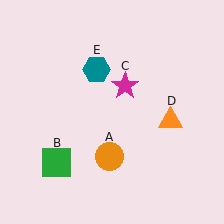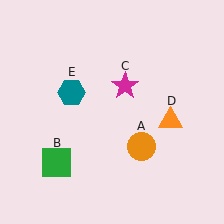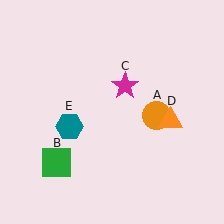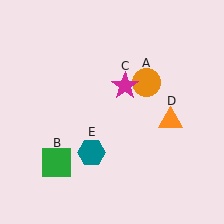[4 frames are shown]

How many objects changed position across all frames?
2 objects changed position: orange circle (object A), teal hexagon (object E).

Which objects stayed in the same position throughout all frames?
Green square (object B) and magenta star (object C) and orange triangle (object D) remained stationary.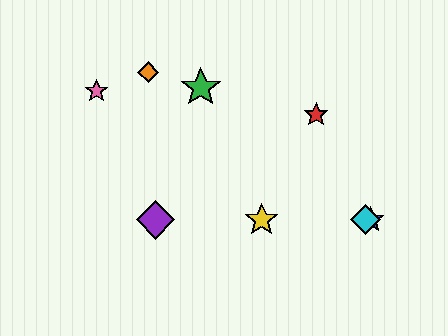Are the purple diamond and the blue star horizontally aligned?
Yes, both are at y≈220.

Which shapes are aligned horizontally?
The blue star, the yellow star, the purple diamond, the cyan diamond are aligned horizontally.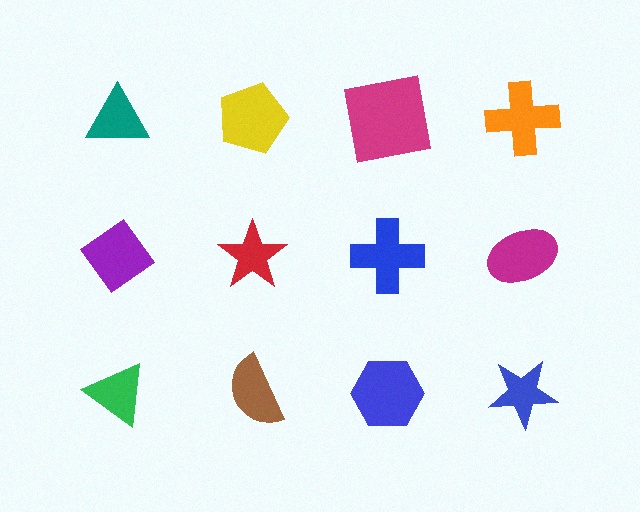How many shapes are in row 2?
4 shapes.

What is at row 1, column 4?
An orange cross.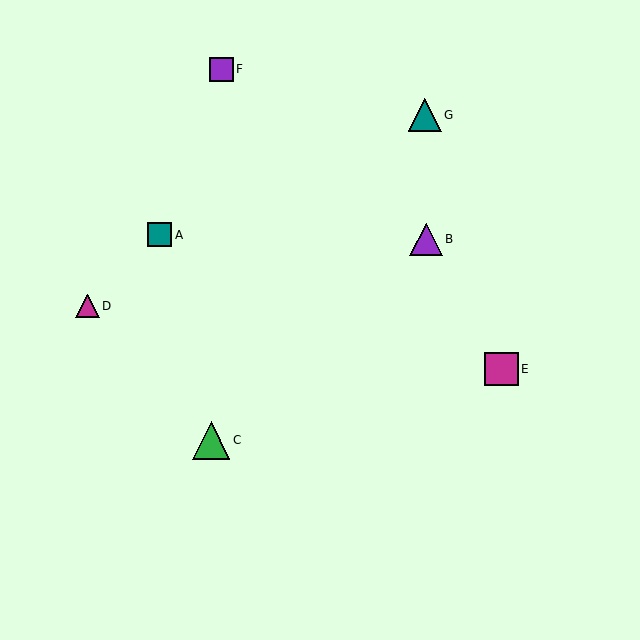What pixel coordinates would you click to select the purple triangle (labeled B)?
Click at (426, 239) to select the purple triangle B.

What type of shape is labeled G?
Shape G is a teal triangle.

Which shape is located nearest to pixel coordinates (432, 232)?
The purple triangle (labeled B) at (426, 239) is nearest to that location.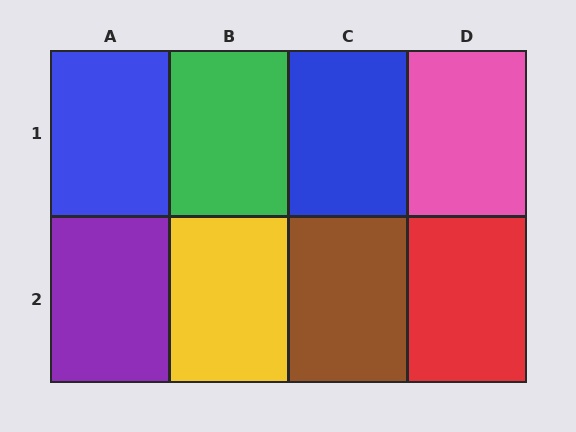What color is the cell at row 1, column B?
Green.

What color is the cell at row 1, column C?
Blue.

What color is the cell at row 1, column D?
Pink.